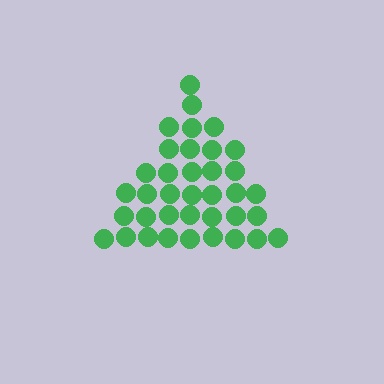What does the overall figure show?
The overall figure shows a triangle.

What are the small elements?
The small elements are circles.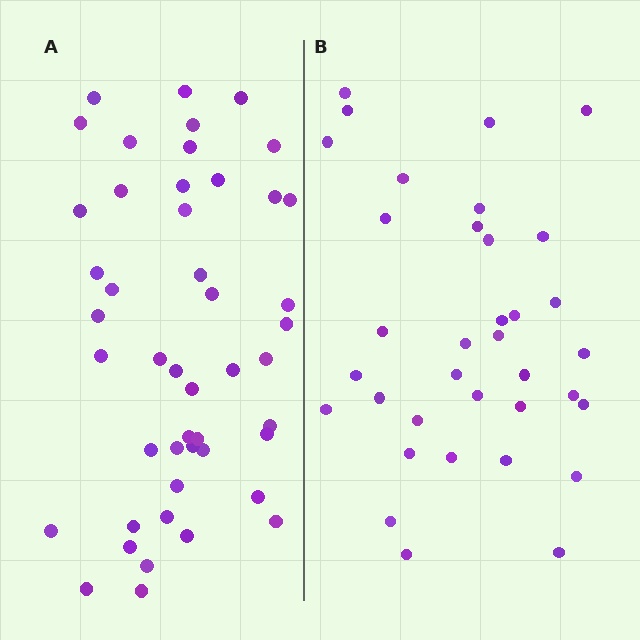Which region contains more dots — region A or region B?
Region A (the left region) has more dots.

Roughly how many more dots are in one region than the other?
Region A has roughly 12 or so more dots than region B.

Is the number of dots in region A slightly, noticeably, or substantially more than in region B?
Region A has noticeably more, but not dramatically so. The ratio is roughly 1.3 to 1.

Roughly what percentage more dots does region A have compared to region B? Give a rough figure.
About 35% more.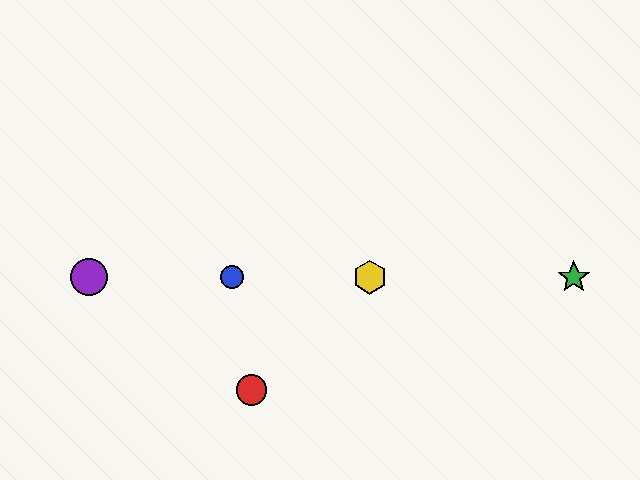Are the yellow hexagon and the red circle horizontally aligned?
No, the yellow hexagon is at y≈277 and the red circle is at y≈390.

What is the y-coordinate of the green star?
The green star is at y≈277.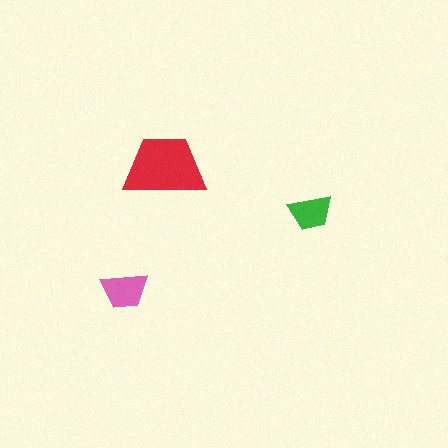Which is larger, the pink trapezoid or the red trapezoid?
The red one.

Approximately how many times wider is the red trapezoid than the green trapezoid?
About 2 times wider.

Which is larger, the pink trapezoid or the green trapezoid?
The pink one.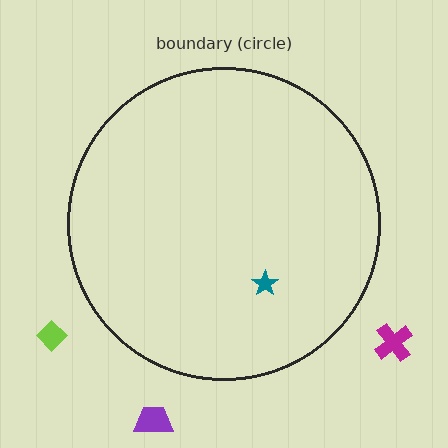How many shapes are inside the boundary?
1 inside, 3 outside.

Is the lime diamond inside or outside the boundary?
Outside.